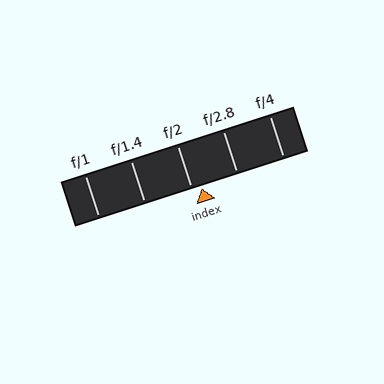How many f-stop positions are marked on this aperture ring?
There are 5 f-stop positions marked.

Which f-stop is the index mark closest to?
The index mark is closest to f/2.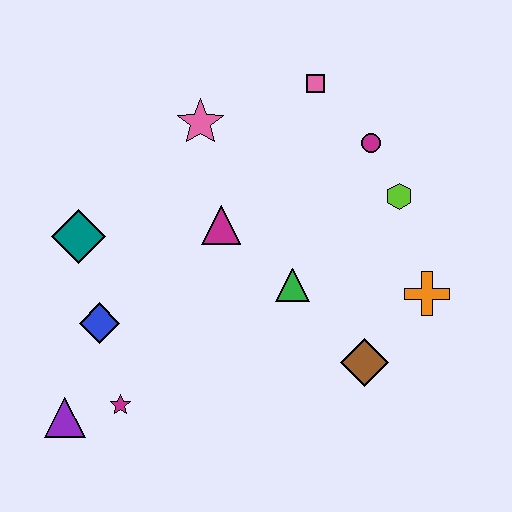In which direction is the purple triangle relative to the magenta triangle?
The purple triangle is below the magenta triangle.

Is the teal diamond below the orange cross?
No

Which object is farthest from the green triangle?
The purple triangle is farthest from the green triangle.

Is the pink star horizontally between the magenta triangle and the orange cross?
No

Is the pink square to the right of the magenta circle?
No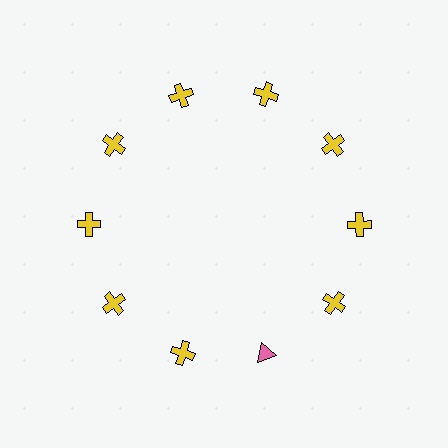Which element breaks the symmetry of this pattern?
The pink triangle at roughly the 5 o'clock position breaks the symmetry. All other shapes are yellow crosses.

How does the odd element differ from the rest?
It differs in both color (pink instead of yellow) and shape (triangle instead of cross).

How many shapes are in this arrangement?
There are 10 shapes arranged in a ring pattern.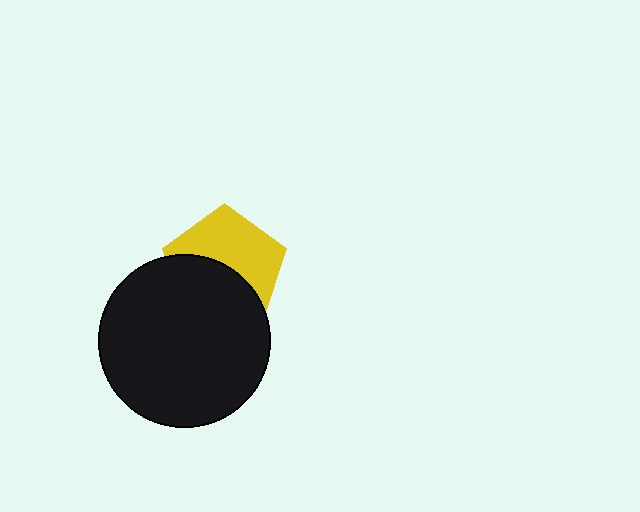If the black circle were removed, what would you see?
You would see the complete yellow pentagon.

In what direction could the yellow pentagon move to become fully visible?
The yellow pentagon could move up. That would shift it out from behind the black circle entirely.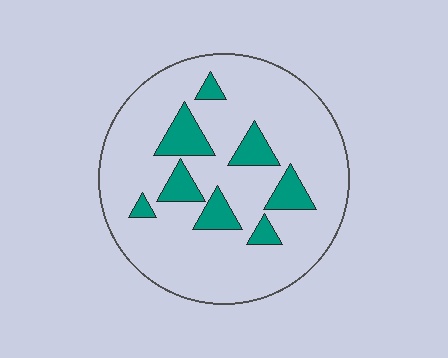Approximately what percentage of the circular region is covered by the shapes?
Approximately 15%.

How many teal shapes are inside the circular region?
8.